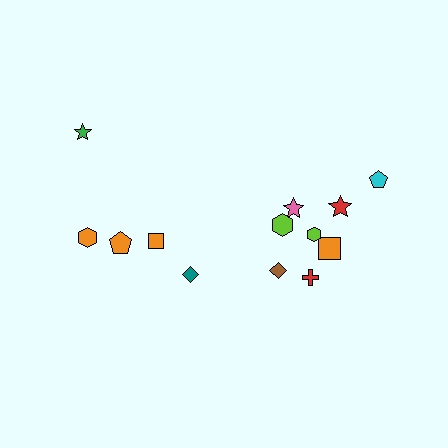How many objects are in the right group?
There are 8 objects.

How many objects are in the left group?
There are 5 objects.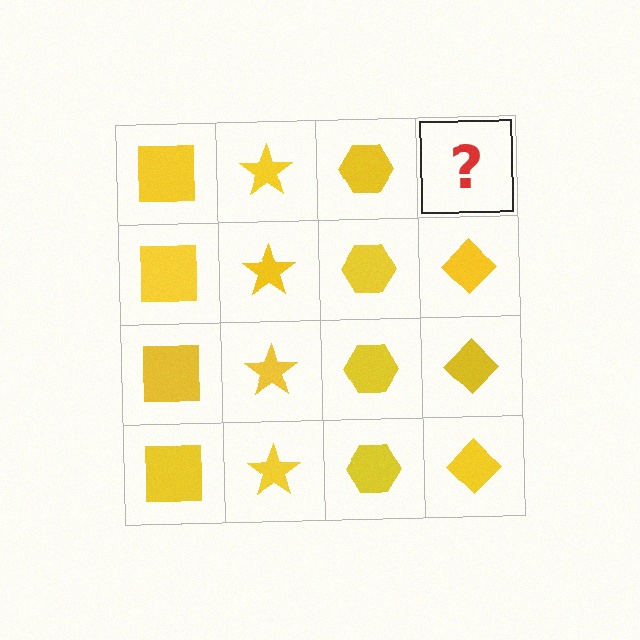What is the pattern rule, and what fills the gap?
The rule is that each column has a consistent shape. The gap should be filled with a yellow diamond.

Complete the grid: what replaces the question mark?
The question mark should be replaced with a yellow diamond.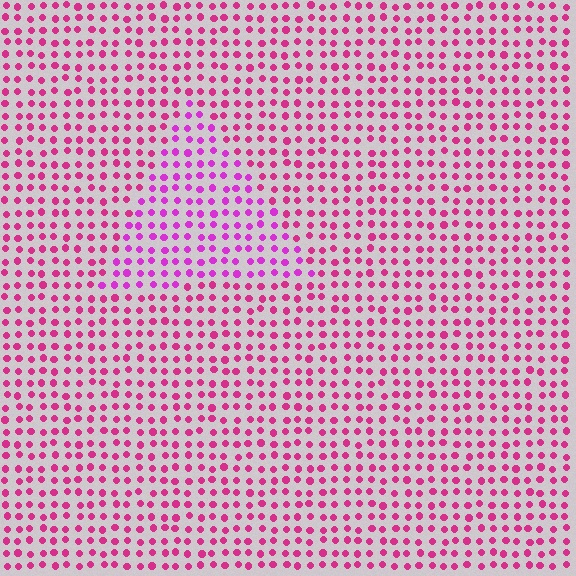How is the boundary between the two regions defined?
The boundary is defined purely by a slight shift in hue (about 26 degrees). Spacing, size, and orientation are identical on both sides.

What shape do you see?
I see a triangle.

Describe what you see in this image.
The image is filled with small magenta elements in a uniform arrangement. A triangle-shaped region is visible where the elements are tinted to a slightly different hue, forming a subtle color boundary.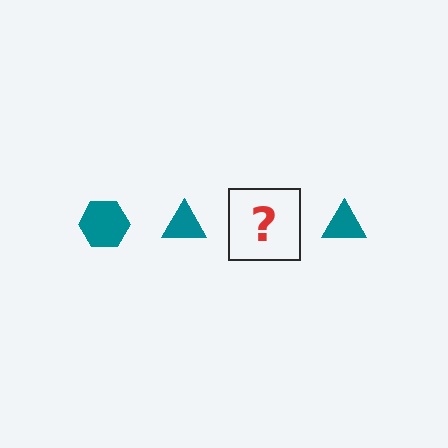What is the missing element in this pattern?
The missing element is a teal hexagon.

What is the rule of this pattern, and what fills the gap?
The rule is that the pattern cycles through hexagon, triangle shapes in teal. The gap should be filled with a teal hexagon.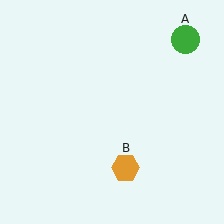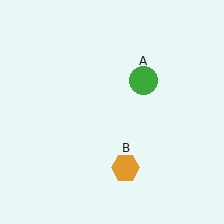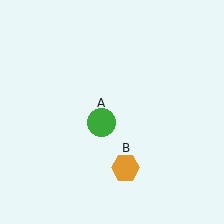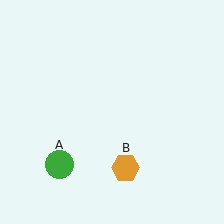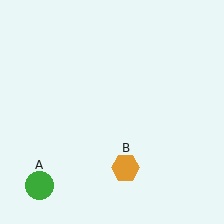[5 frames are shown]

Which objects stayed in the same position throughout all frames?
Orange hexagon (object B) remained stationary.